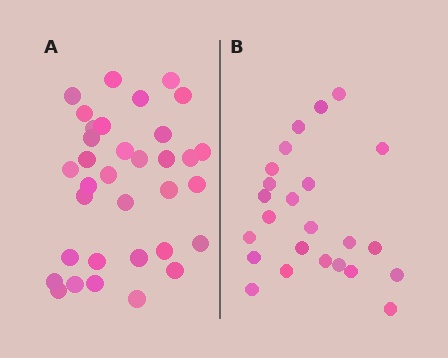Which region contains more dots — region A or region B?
Region A (the left region) has more dots.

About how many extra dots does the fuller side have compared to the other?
Region A has roughly 10 or so more dots than region B.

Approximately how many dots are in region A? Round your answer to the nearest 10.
About 30 dots. (The exact count is 34, which rounds to 30.)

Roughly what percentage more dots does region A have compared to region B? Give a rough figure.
About 40% more.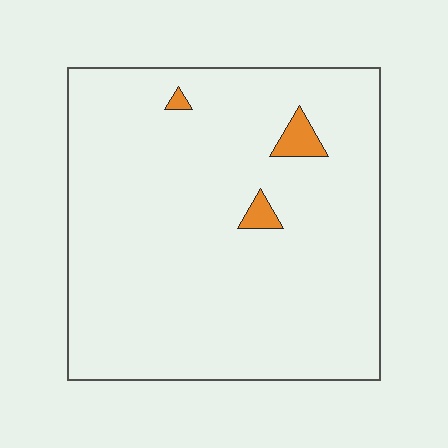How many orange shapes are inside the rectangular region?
3.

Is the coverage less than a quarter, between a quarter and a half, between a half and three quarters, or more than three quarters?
Less than a quarter.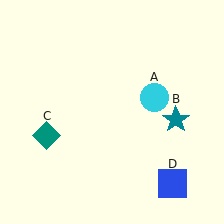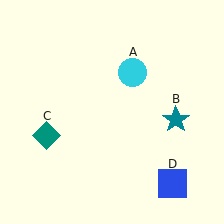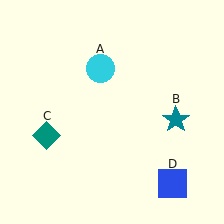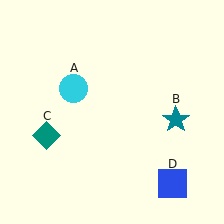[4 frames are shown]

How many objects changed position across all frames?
1 object changed position: cyan circle (object A).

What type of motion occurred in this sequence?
The cyan circle (object A) rotated counterclockwise around the center of the scene.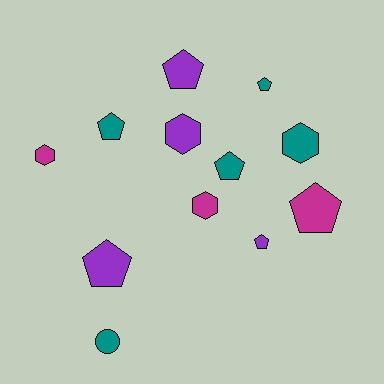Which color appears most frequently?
Teal, with 5 objects.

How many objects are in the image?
There are 12 objects.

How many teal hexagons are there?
There is 1 teal hexagon.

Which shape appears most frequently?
Pentagon, with 7 objects.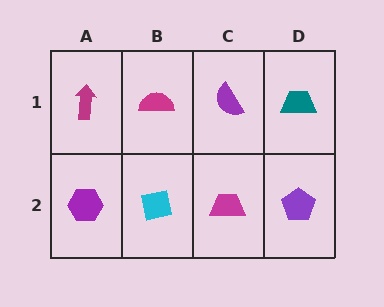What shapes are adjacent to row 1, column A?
A purple hexagon (row 2, column A), a magenta semicircle (row 1, column B).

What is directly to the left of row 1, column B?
A magenta arrow.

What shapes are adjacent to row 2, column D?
A teal trapezoid (row 1, column D), a magenta trapezoid (row 2, column C).